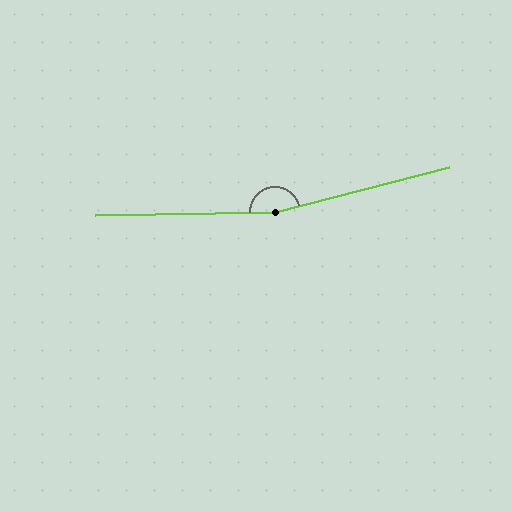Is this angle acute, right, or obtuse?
It is obtuse.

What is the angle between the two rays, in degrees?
Approximately 167 degrees.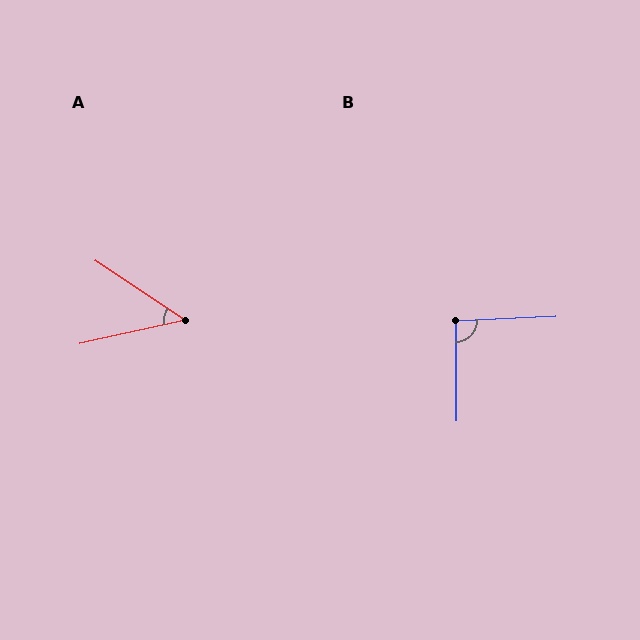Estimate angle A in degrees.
Approximately 46 degrees.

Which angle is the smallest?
A, at approximately 46 degrees.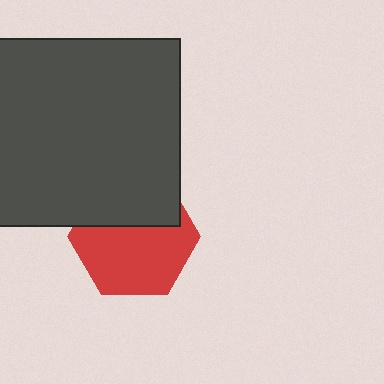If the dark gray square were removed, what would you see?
You would see the complete red hexagon.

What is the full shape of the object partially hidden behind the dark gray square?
The partially hidden object is a red hexagon.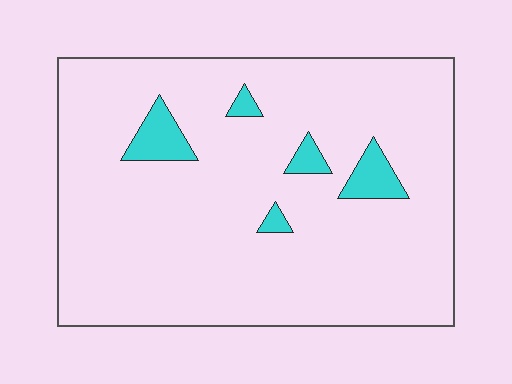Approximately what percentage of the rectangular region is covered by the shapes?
Approximately 5%.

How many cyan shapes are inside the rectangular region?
5.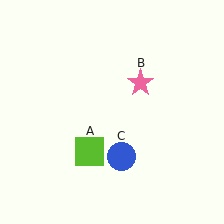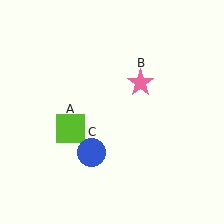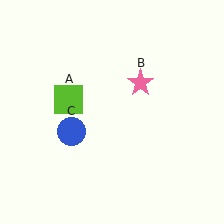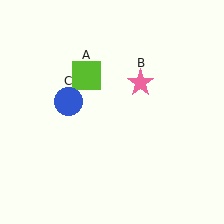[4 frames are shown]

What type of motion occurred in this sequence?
The lime square (object A), blue circle (object C) rotated clockwise around the center of the scene.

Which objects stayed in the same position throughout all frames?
Pink star (object B) remained stationary.